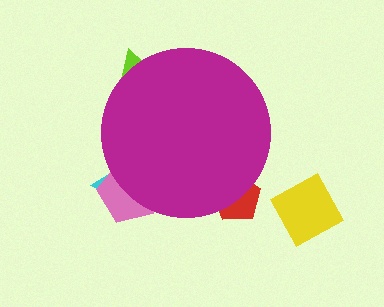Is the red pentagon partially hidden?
Yes, the red pentagon is partially hidden behind the magenta circle.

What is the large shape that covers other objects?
A magenta circle.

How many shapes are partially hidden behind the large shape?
4 shapes are partially hidden.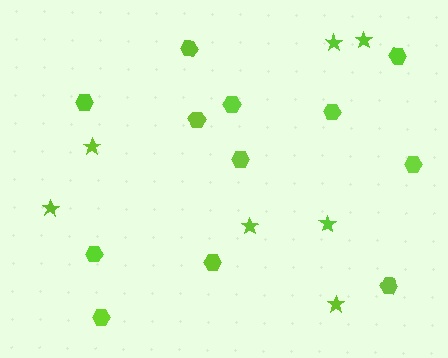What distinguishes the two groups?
There are 2 groups: one group of stars (7) and one group of hexagons (12).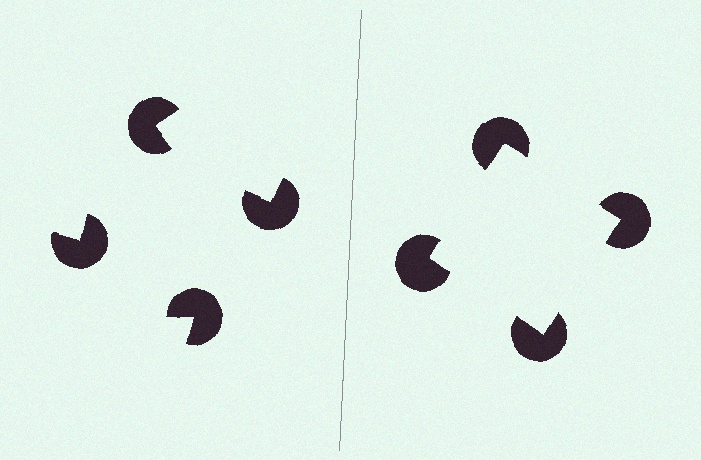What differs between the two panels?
The pac-man discs are positioned identically on both sides; only the wedge orientations differ. On the right they align to a square; on the left they are misaligned.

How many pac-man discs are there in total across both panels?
8 — 4 on each side.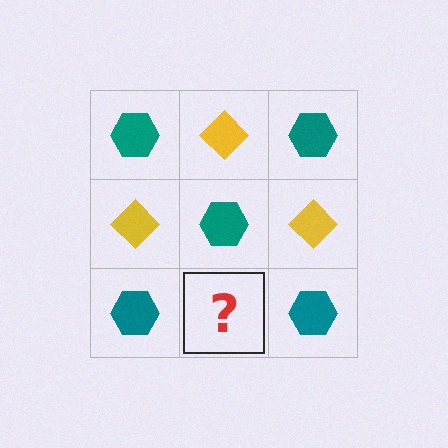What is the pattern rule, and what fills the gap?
The rule is that it alternates teal hexagon and yellow diamond in a checkerboard pattern. The gap should be filled with a yellow diamond.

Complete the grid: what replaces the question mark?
The question mark should be replaced with a yellow diamond.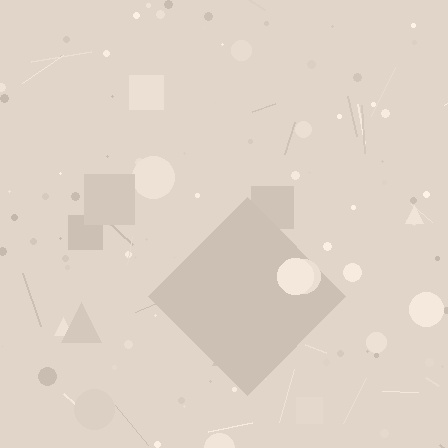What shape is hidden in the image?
A diamond is hidden in the image.